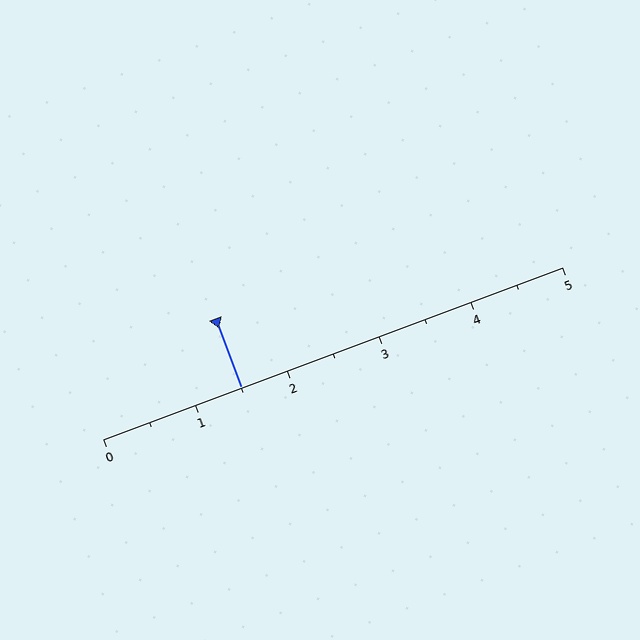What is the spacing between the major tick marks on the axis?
The major ticks are spaced 1 apart.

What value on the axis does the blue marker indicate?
The marker indicates approximately 1.5.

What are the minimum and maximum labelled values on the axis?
The axis runs from 0 to 5.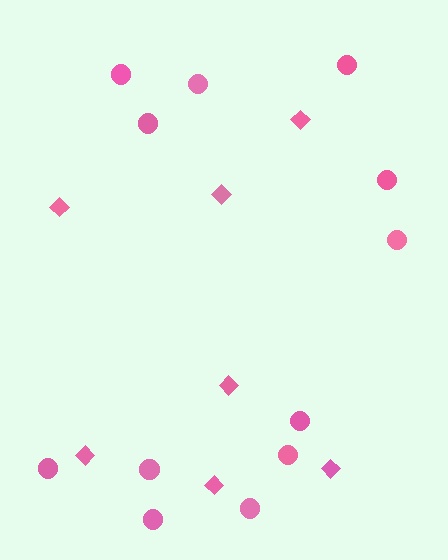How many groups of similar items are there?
There are 2 groups: one group of circles (12) and one group of diamonds (7).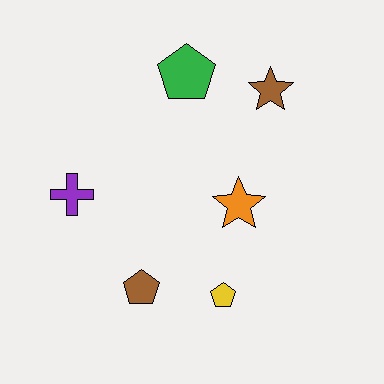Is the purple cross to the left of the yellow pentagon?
Yes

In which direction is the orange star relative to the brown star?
The orange star is below the brown star.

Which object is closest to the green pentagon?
The brown star is closest to the green pentagon.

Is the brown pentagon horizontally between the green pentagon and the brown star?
No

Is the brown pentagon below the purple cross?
Yes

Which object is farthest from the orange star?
The purple cross is farthest from the orange star.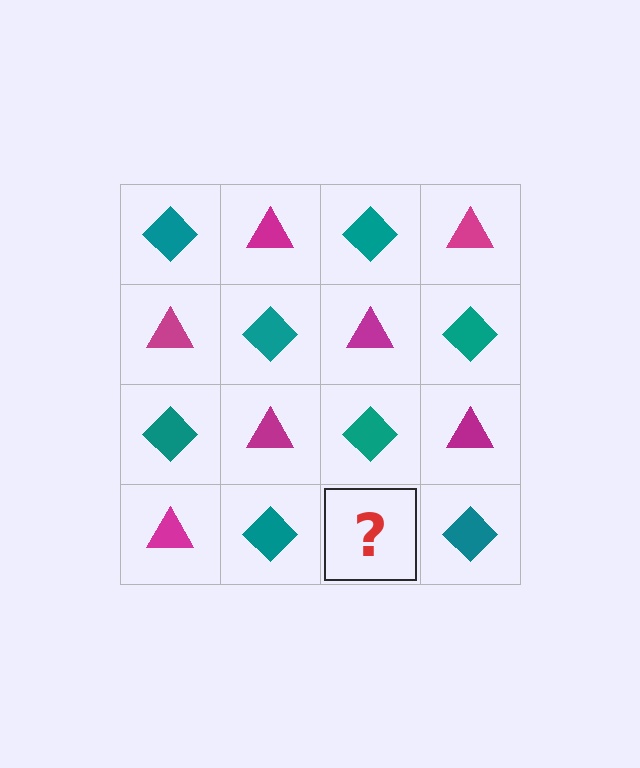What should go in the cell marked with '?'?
The missing cell should contain a magenta triangle.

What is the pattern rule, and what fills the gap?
The rule is that it alternates teal diamond and magenta triangle in a checkerboard pattern. The gap should be filled with a magenta triangle.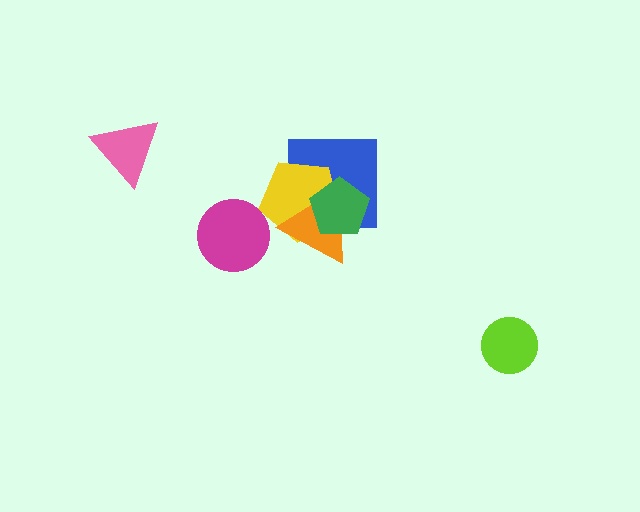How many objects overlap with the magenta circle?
0 objects overlap with the magenta circle.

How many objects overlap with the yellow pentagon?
3 objects overlap with the yellow pentagon.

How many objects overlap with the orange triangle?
3 objects overlap with the orange triangle.